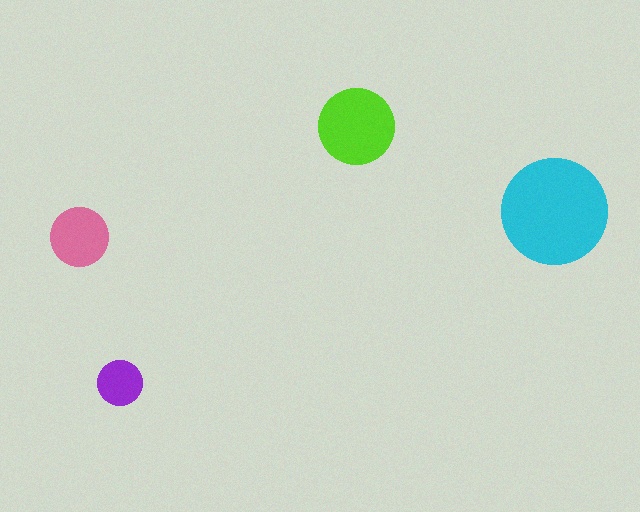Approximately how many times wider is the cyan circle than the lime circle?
About 1.5 times wider.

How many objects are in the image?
There are 4 objects in the image.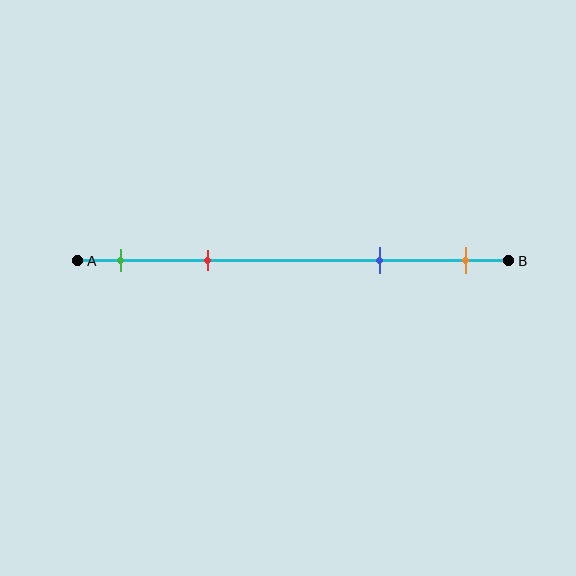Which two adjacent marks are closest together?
The green and red marks are the closest adjacent pair.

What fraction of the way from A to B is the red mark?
The red mark is approximately 30% (0.3) of the way from A to B.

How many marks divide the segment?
There are 4 marks dividing the segment.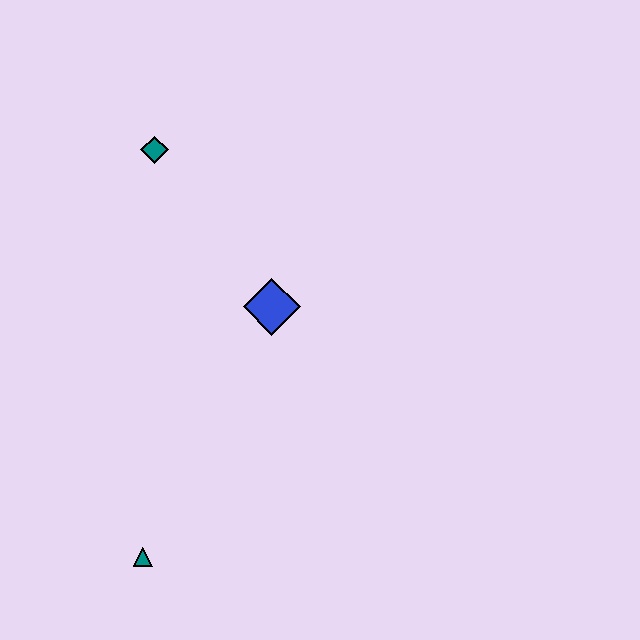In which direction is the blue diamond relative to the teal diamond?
The blue diamond is below the teal diamond.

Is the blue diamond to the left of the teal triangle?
No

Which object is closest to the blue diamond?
The teal diamond is closest to the blue diamond.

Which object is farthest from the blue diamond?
The teal triangle is farthest from the blue diamond.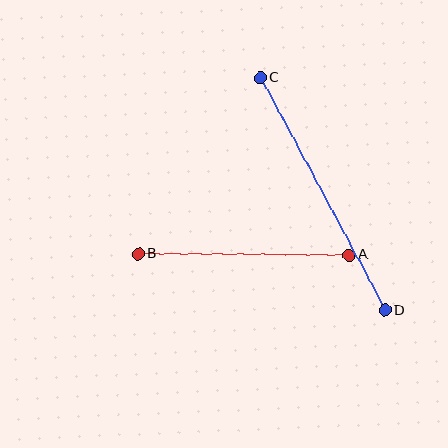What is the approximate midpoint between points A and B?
The midpoint is at approximately (244, 255) pixels.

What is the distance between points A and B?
The distance is approximately 211 pixels.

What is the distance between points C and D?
The distance is approximately 264 pixels.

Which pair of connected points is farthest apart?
Points C and D are farthest apart.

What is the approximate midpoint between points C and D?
The midpoint is at approximately (323, 194) pixels.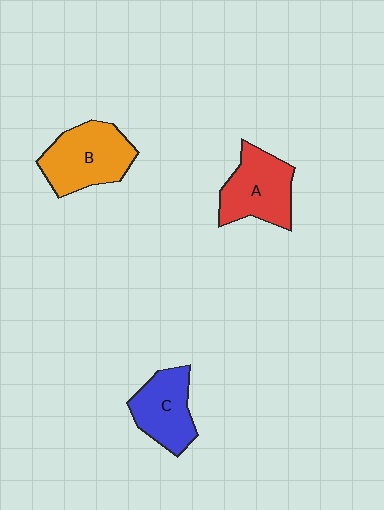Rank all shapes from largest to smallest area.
From largest to smallest: B (orange), A (red), C (blue).